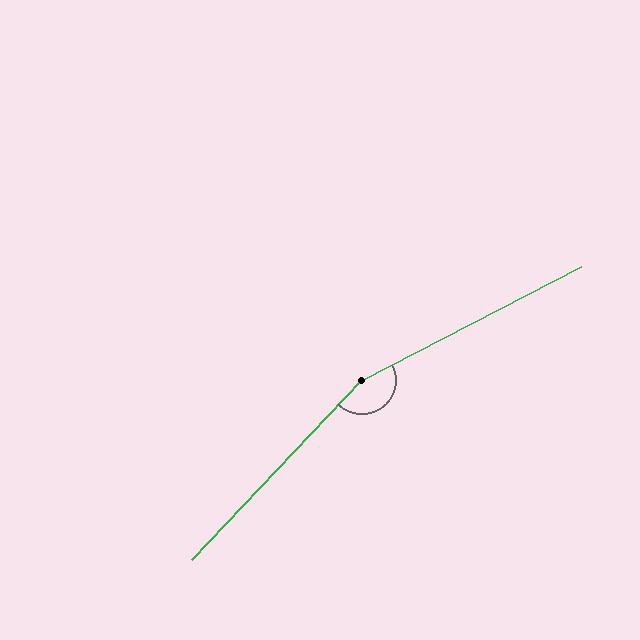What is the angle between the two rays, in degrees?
Approximately 161 degrees.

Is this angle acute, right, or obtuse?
It is obtuse.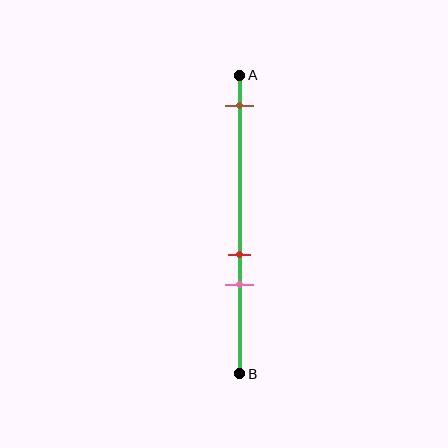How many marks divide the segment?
There are 3 marks dividing the segment.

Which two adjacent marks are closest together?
The red and pink marks are the closest adjacent pair.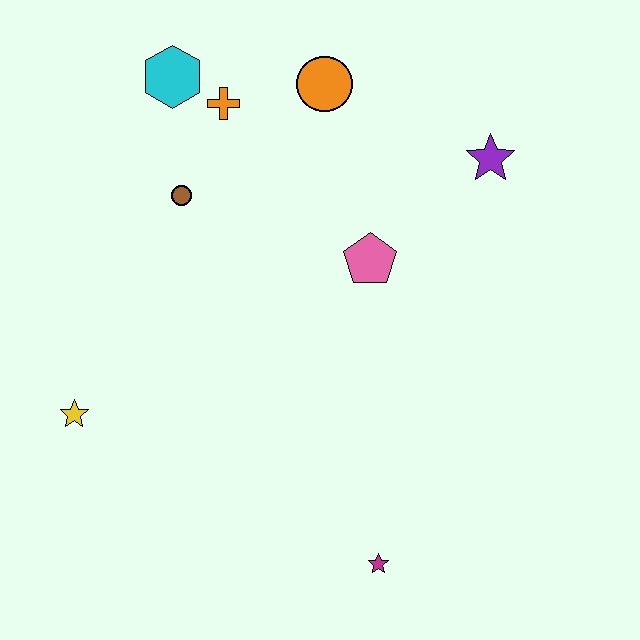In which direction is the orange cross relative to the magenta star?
The orange cross is above the magenta star.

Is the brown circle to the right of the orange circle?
No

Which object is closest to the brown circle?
The orange cross is closest to the brown circle.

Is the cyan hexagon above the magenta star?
Yes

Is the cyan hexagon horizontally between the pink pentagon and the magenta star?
No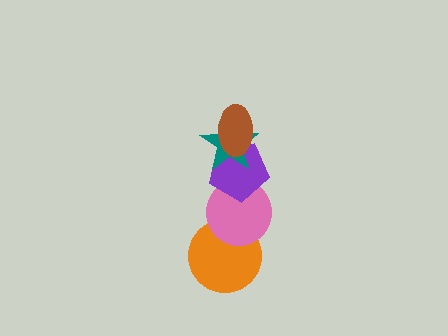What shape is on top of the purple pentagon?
The teal star is on top of the purple pentagon.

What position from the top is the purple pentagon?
The purple pentagon is 3rd from the top.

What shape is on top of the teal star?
The brown ellipse is on top of the teal star.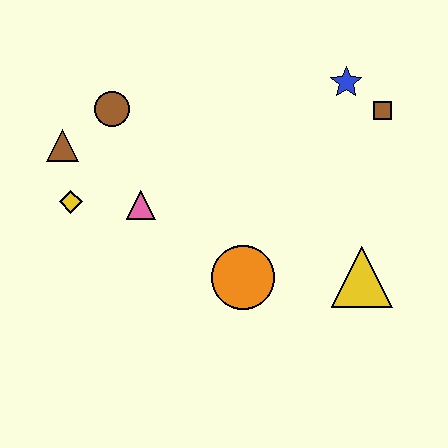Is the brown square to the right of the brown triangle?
Yes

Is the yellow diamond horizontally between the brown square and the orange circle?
No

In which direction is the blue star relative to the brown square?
The blue star is to the left of the brown square.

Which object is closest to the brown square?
The blue star is closest to the brown square.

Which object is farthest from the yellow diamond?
The brown square is farthest from the yellow diamond.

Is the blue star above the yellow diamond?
Yes